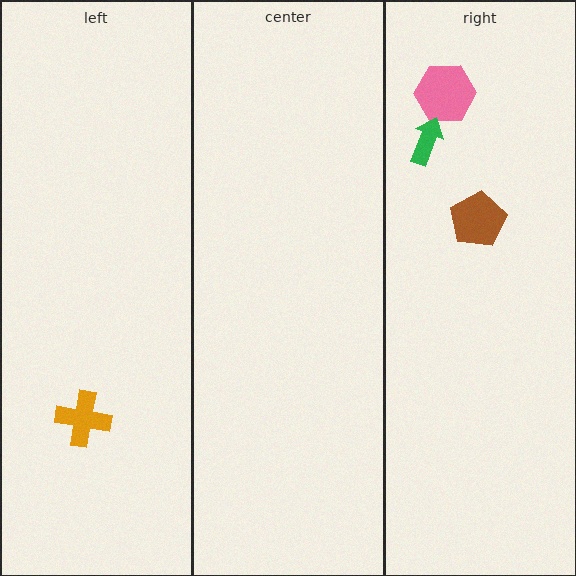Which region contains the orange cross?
The left region.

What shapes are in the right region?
The pink hexagon, the green arrow, the brown pentagon.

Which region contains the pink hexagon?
The right region.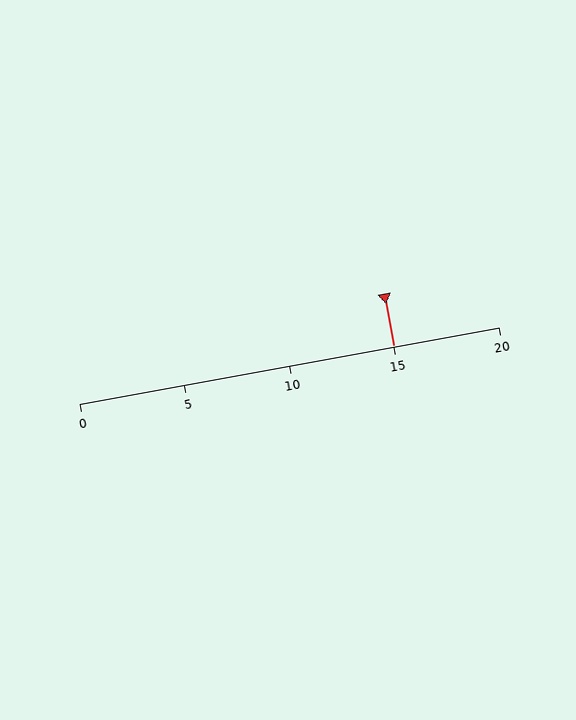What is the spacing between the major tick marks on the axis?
The major ticks are spaced 5 apart.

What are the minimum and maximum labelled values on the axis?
The axis runs from 0 to 20.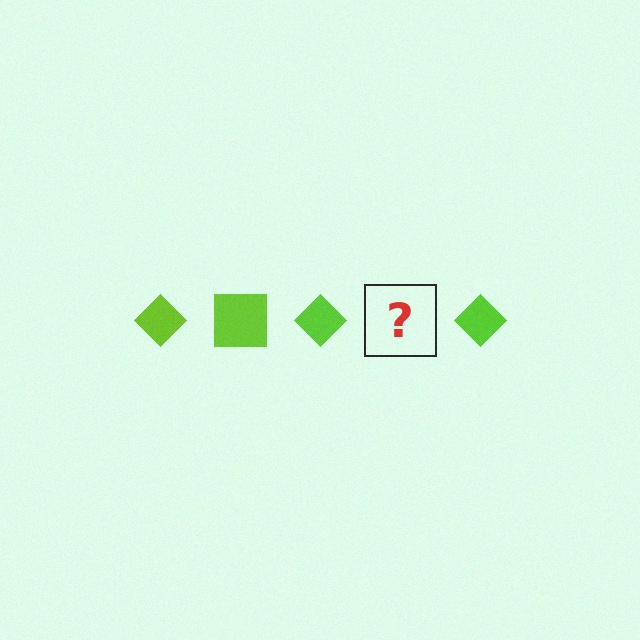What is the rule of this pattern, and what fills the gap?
The rule is that the pattern cycles through diamond, square shapes in lime. The gap should be filled with a lime square.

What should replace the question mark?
The question mark should be replaced with a lime square.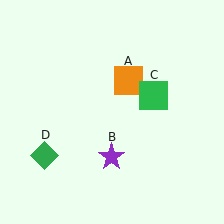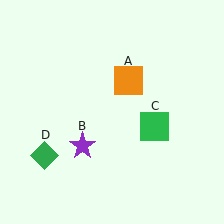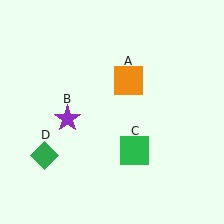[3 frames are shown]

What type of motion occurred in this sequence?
The purple star (object B), green square (object C) rotated clockwise around the center of the scene.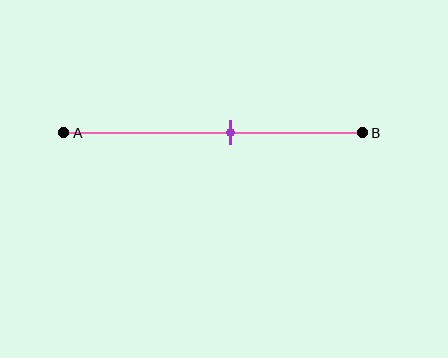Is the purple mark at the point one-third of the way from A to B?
No, the mark is at about 55% from A, not at the 33% one-third point.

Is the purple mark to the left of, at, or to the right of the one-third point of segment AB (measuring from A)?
The purple mark is to the right of the one-third point of segment AB.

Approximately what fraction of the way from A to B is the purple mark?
The purple mark is approximately 55% of the way from A to B.